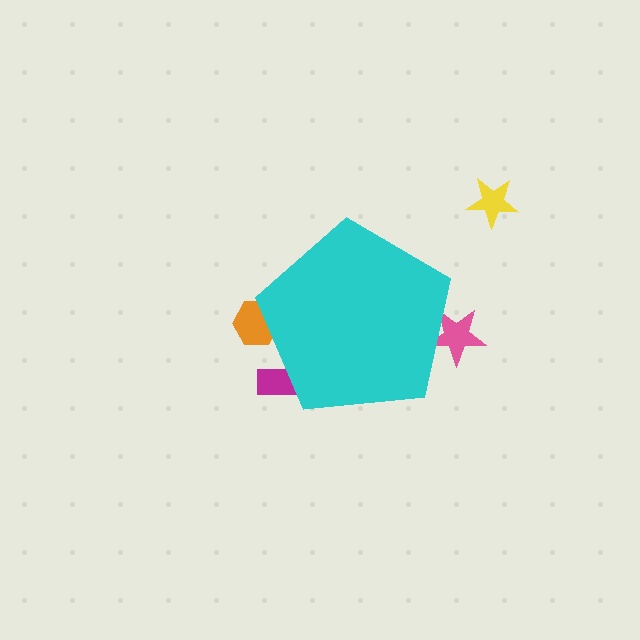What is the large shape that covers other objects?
A cyan pentagon.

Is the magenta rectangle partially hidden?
Yes, the magenta rectangle is partially hidden behind the cyan pentagon.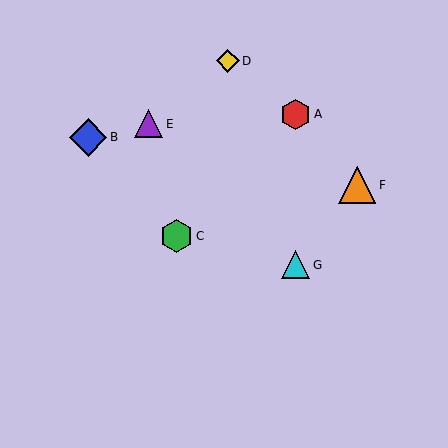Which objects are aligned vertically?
Objects A, G are aligned vertically.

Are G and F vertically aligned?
No, G is at x≈296 and F is at x≈357.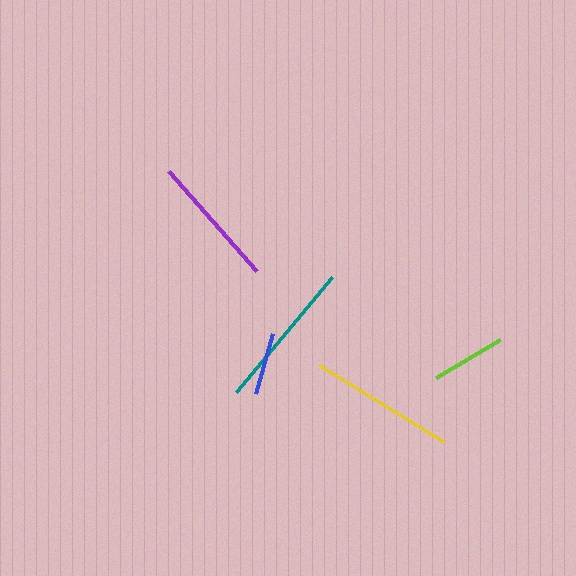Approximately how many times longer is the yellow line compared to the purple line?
The yellow line is approximately 1.1 times the length of the purple line.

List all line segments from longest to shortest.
From longest to shortest: teal, yellow, purple, lime, blue.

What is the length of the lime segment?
The lime segment is approximately 74 pixels long.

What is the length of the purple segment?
The purple segment is approximately 133 pixels long.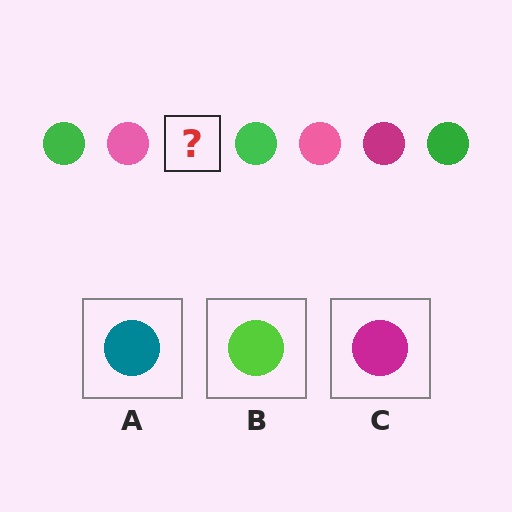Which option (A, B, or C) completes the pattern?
C.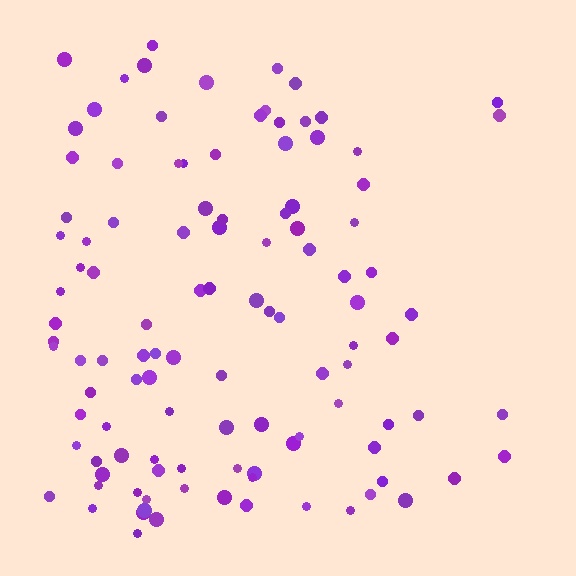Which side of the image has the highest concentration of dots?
The left.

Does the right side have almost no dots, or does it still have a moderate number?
Still a moderate number, just noticeably fewer than the left.